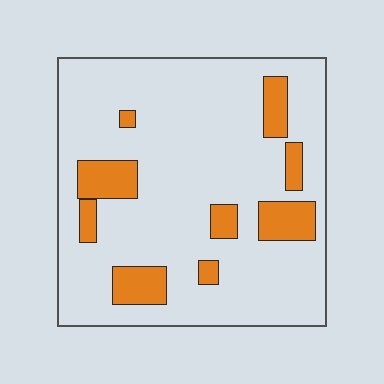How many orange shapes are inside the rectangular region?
9.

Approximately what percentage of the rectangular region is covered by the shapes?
Approximately 15%.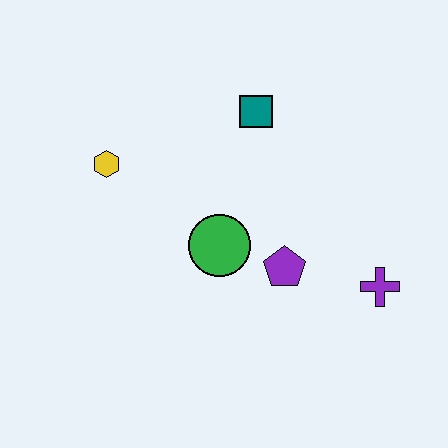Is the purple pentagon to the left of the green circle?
No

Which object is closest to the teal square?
The green circle is closest to the teal square.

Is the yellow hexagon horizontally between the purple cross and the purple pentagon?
No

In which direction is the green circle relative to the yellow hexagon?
The green circle is to the right of the yellow hexagon.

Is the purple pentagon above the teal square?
No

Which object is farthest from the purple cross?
The yellow hexagon is farthest from the purple cross.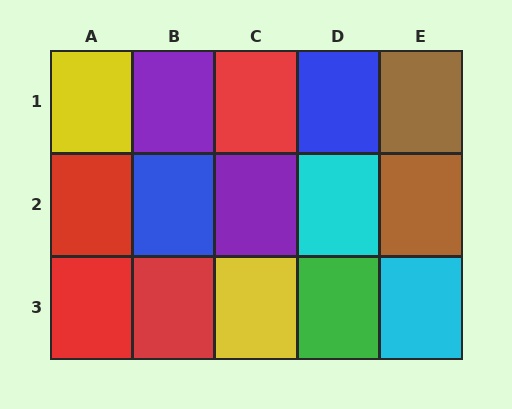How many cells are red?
4 cells are red.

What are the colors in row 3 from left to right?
Red, red, yellow, green, cyan.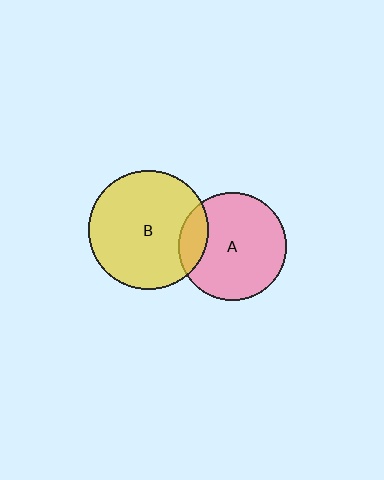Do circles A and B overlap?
Yes.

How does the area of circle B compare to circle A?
Approximately 1.2 times.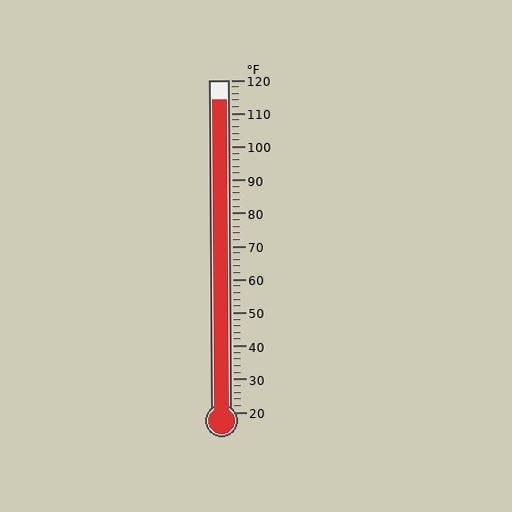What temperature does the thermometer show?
The thermometer shows approximately 114°F.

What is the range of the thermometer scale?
The thermometer scale ranges from 20°F to 120°F.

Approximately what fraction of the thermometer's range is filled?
The thermometer is filled to approximately 95% of its range.